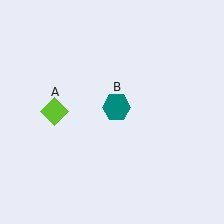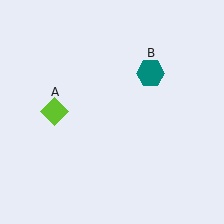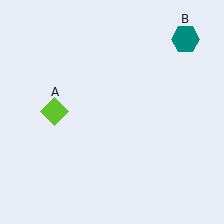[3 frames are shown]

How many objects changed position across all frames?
1 object changed position: teal hexagon (object B).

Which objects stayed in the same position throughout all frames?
Lime diamond (object A) remained stationary.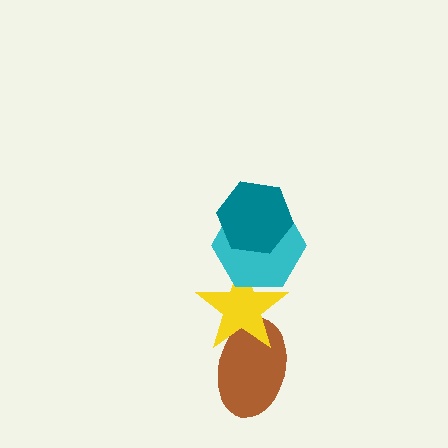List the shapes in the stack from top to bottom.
From top to bottom: the teal hexagon, the cyan hexagon, the yellow star, the brown ellipse.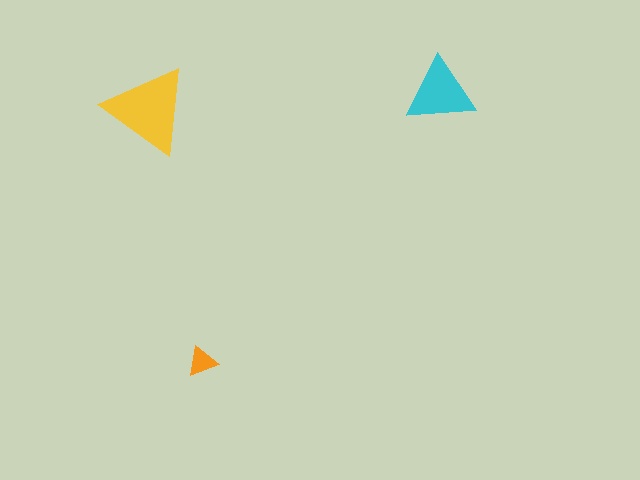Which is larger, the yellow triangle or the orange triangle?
The yellow one.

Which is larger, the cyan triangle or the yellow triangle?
The yellow one.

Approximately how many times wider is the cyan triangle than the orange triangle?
About 2.5 times wider.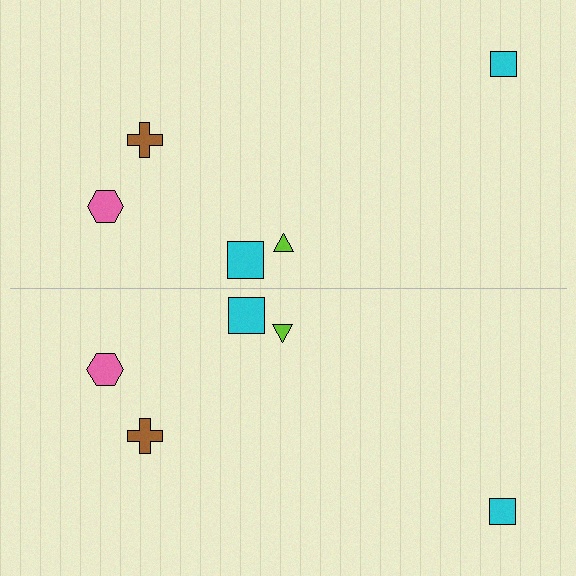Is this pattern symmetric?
Yes, this pattern has bilateral (reflection) symmetry.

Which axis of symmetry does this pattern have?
The pattern has a horizontal axis of symmetry running through the center of the image.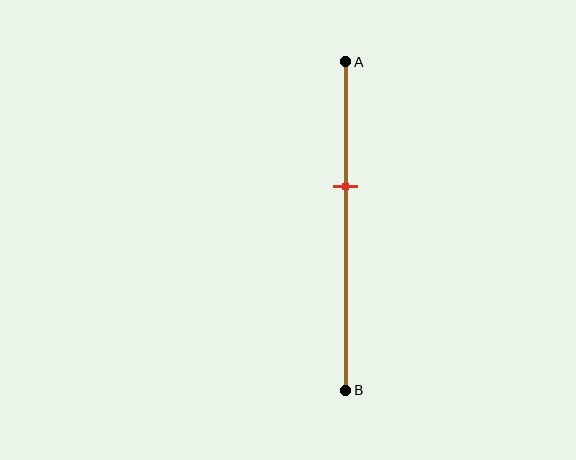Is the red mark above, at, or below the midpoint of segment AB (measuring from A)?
The red mark is above the midpoint of segment AB.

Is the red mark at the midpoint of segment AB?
No, the mark is at about 40% from A, not at the 50% midpoint.